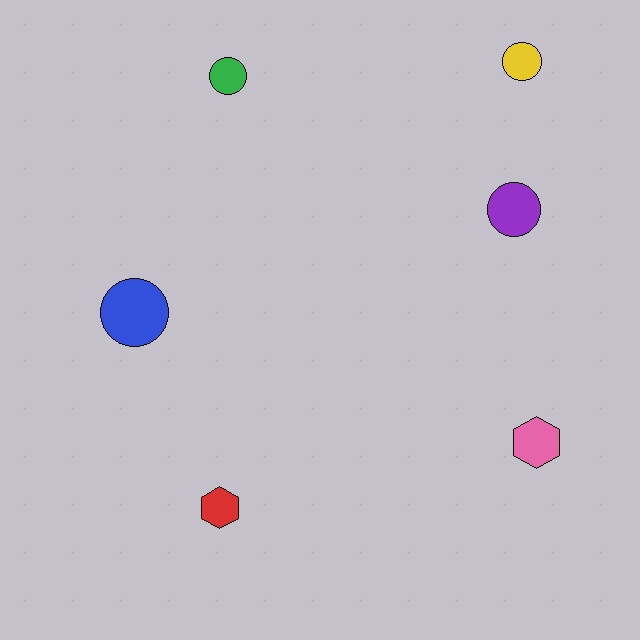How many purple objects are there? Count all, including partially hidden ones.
There is 1 purple object.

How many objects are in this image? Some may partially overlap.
There are 6 objects.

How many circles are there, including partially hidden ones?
There are 4 circles.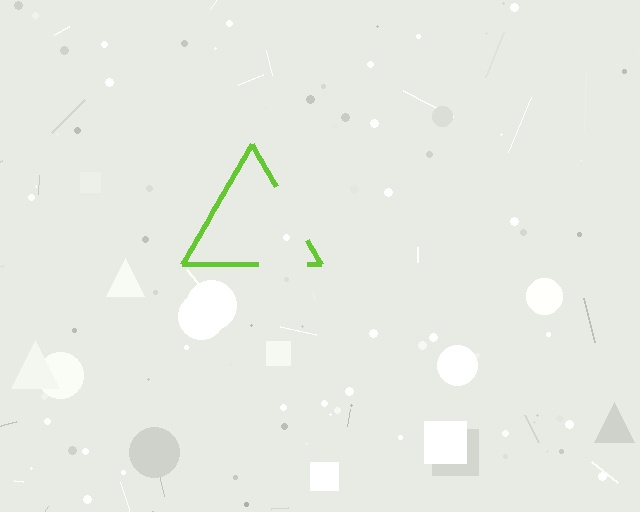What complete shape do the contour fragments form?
The contour fragments form a triangle.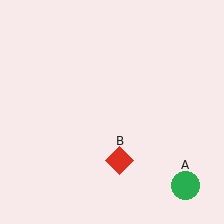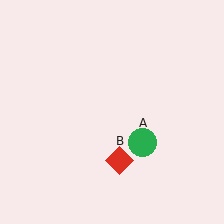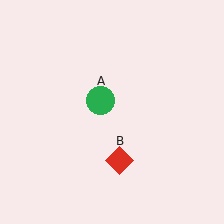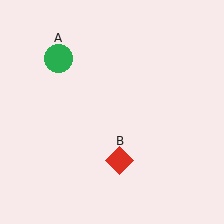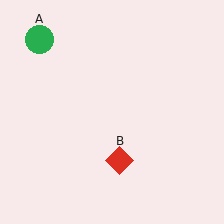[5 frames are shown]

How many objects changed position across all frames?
1 object changed position: green circle (object A).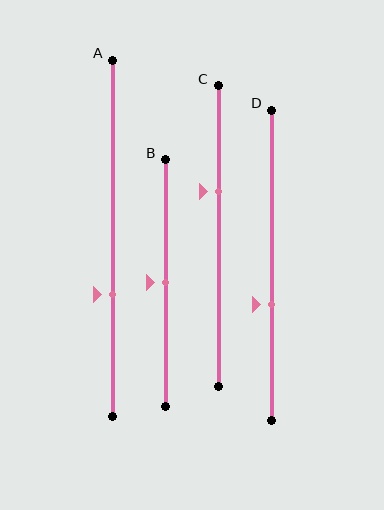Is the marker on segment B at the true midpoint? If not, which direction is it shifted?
Yes, the marker on segment B is at the true midpoint.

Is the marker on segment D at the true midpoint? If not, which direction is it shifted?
No, the marker on segment D is shifted downward by about 12% of the segment length.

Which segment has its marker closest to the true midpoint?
Segment B has its marker closest to the true midpoint.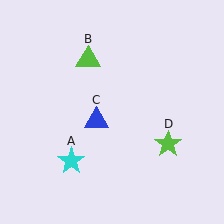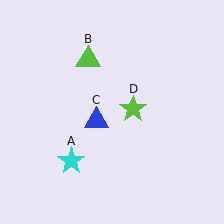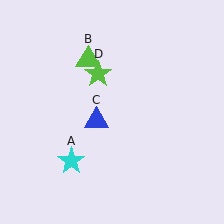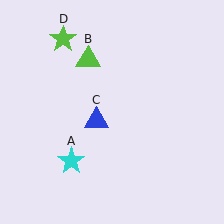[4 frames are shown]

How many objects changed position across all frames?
1 object changed position: lime star (object D).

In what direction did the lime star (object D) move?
The lime star (object D) moved up and to the left.